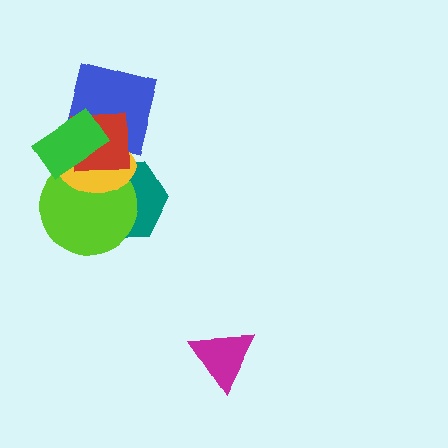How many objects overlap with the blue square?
3 objects overlap with the blue square.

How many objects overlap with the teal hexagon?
3 objects overlap with the teal hexagon.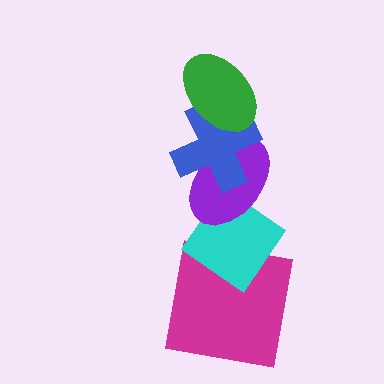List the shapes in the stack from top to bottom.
From top to bottom: the green ellipse, the blue cross, the purple ellipse, the cyan diamond, the magenta square.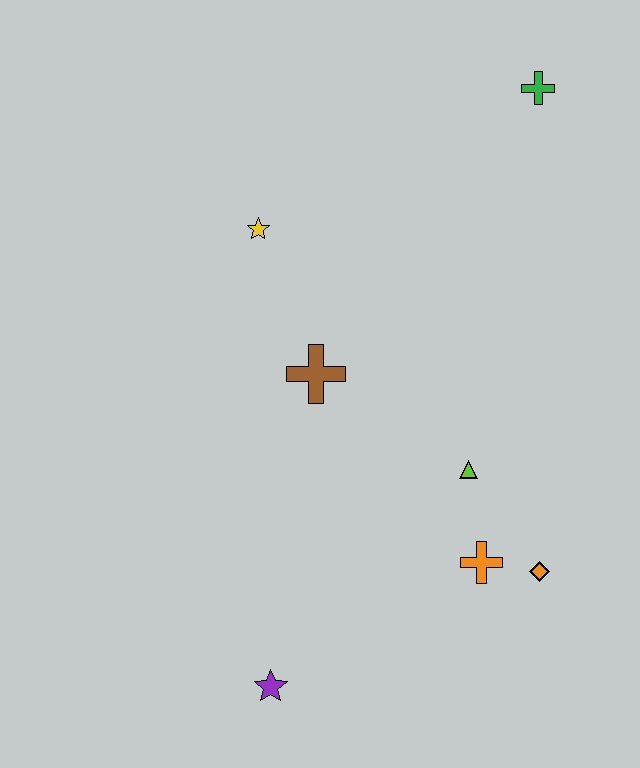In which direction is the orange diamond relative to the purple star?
The orange diamond is to the right of the purple star.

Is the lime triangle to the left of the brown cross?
No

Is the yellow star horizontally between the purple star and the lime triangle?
No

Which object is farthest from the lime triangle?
The green cross is farthest from the lime triangle.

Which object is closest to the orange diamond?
The orange cross is closest to the orange diamond.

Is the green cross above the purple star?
Yes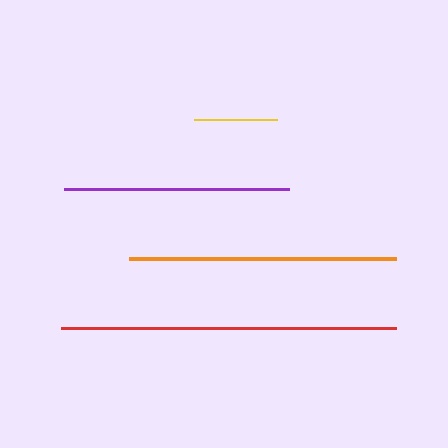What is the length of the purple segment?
The purple segment is approximately 225 pixels long.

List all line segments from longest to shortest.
From longest to shortest: red, orange, purple, yellow.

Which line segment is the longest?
The red line is the longest at approximately 336 pixels.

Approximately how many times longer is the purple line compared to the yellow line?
The purple line is approximately 2.7 times the length of the yellow line.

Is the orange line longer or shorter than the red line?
The red line is longer than the orange line.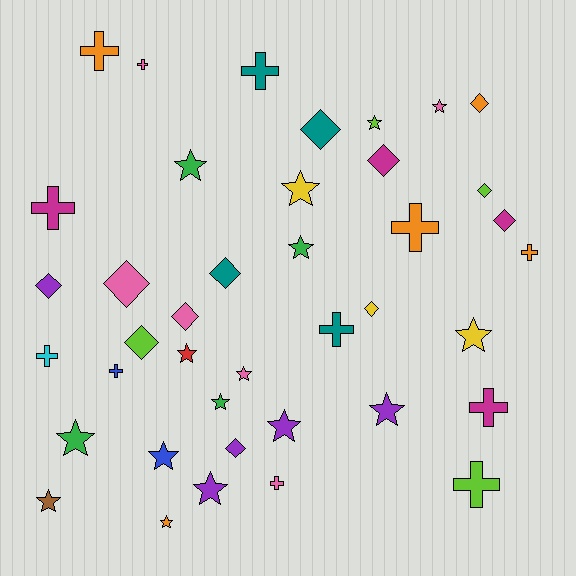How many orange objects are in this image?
There are 5 orange objects.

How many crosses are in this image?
There are 12 crosses.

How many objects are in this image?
There are 40 objects.